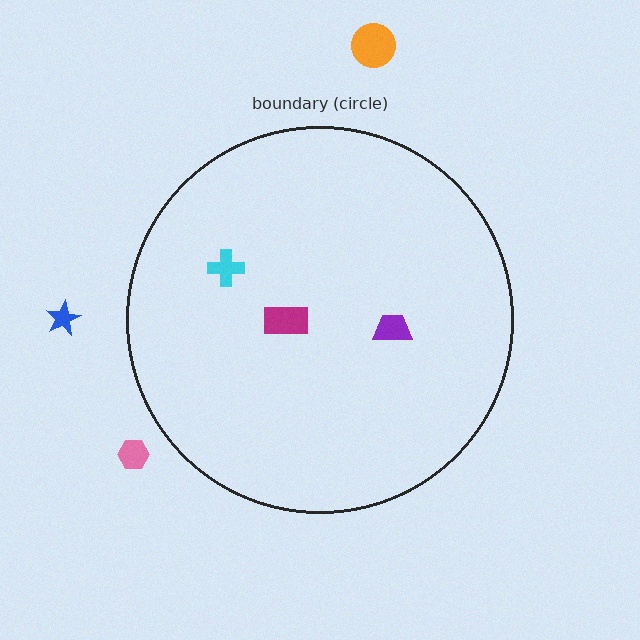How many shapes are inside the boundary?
3 inside, 3 outside.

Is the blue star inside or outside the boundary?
Outside.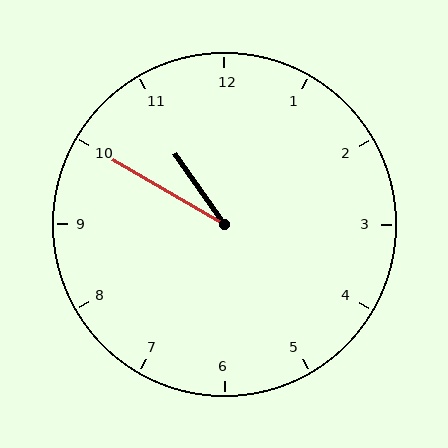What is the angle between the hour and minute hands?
Approximately 25 degrees.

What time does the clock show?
10:50.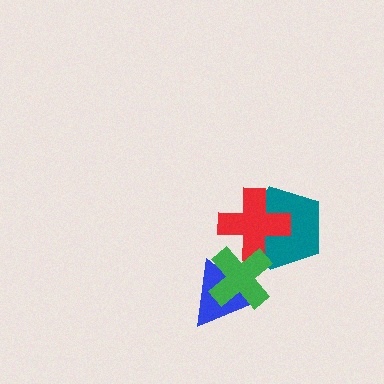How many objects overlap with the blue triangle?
1 object overlaps with the blue triangle.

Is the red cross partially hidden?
Yes, it is partially covered by another shape.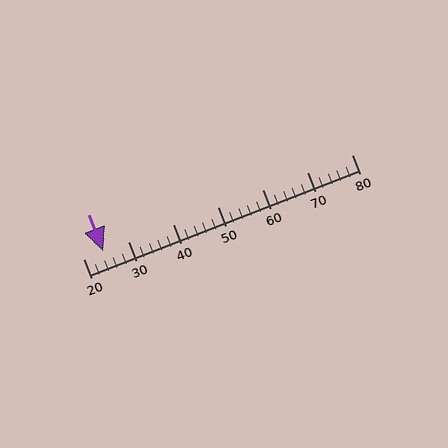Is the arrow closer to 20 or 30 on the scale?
The arrow is closer to 20.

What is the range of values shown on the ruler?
The ruler shows values from 20 to 80.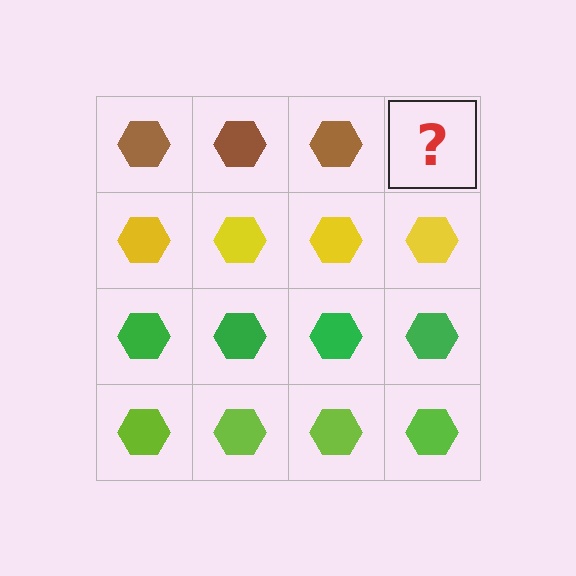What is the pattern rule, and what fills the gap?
The rule is that each row has a consistent color. The gap should be filled with a brown hexagon.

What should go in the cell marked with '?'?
The missing cell should contain a brown hexagon.